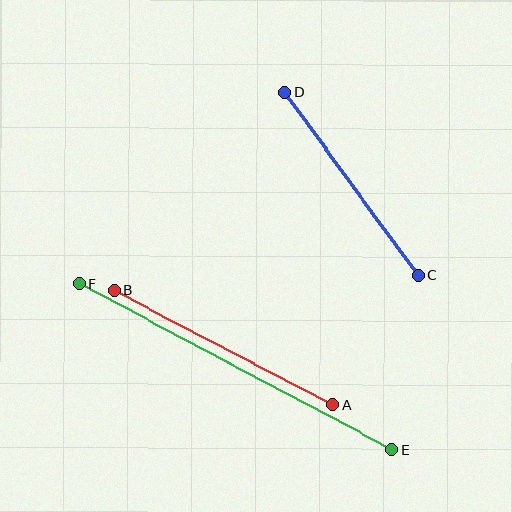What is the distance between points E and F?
The distance is approximately 354 pixels.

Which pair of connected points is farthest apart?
Points E and F are farthest apart.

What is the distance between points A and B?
The distance is approximately 247 pixels.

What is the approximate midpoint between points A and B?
The midpoint is at approximately (224, 348) pixels.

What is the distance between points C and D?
The distance is approximately 226 pixels.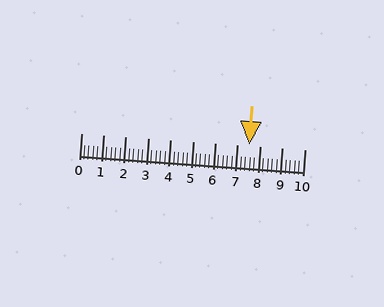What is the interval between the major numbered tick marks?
The major tick marks are spaced 1 units apart.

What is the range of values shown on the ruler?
The ruler shows values from 0 to 10.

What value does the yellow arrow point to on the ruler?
The yellow arrow points to approximately 7.5.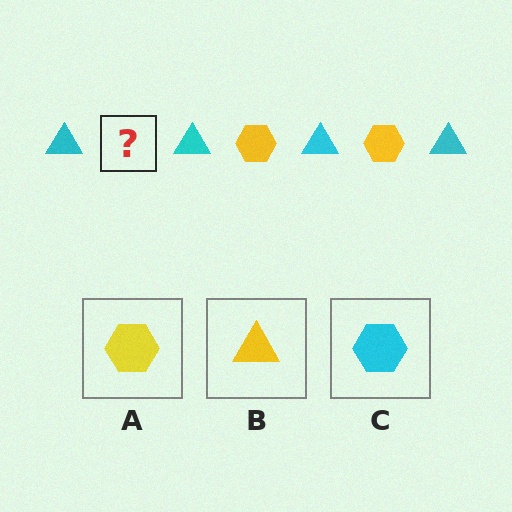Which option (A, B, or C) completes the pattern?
A.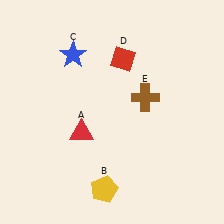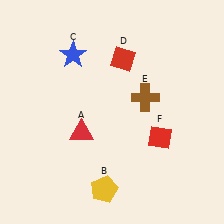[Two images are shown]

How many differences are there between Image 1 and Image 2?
There is 1 difference between the two images.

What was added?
A red diamond (F) was added in Image 2.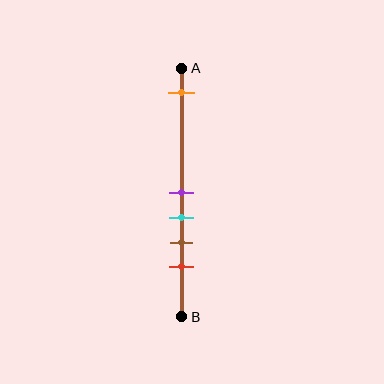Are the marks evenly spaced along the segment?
No, the marks are not evenly spaced.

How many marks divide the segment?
There are 5 marks dividing the segment.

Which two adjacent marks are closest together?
The purple and cyan marks are the closest adjacent pair.